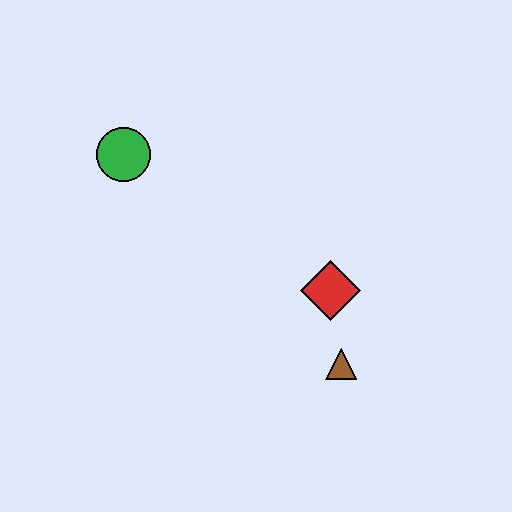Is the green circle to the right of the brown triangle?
No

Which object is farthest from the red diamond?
The green circle is farthest from the red diamond.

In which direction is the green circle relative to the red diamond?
The green circle is to the left of the red diamond.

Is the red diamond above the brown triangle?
Yes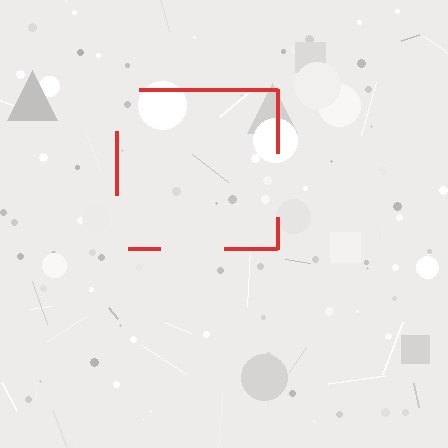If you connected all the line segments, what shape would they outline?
They would outline a square.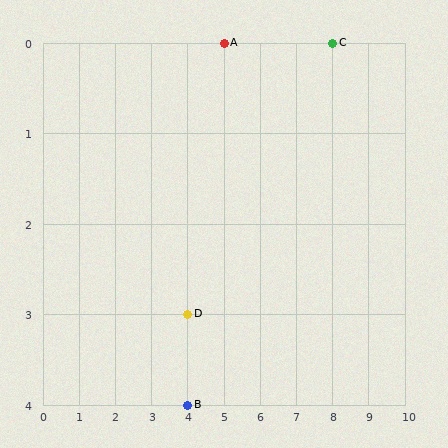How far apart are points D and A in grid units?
Points D and A are 1 column and 3 rows apart (about 3.2 grid units diagonally).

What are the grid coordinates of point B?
Point B is at grid coordinates (4, 4).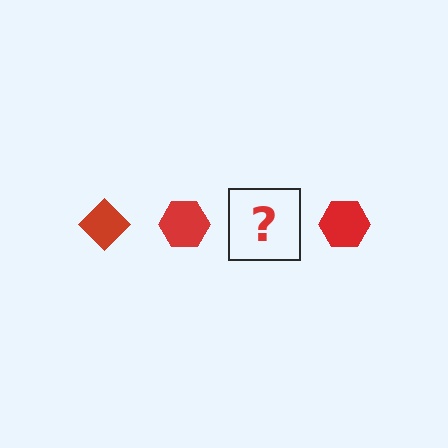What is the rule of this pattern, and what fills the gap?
The rule is that the pattern cycles through diamond, hexagon shapes in red. The gap should be filled with a red diamond.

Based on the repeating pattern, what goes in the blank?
The blank should be a red diamond.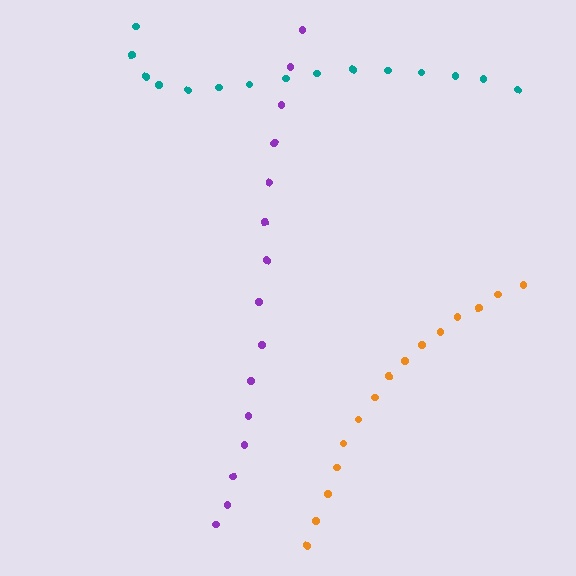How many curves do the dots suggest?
There are 3 distinct paths.